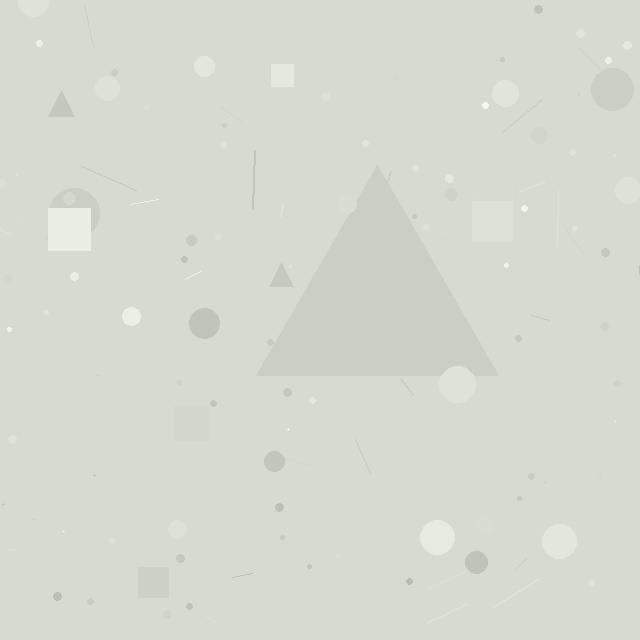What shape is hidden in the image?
A triangle is hidden in the image.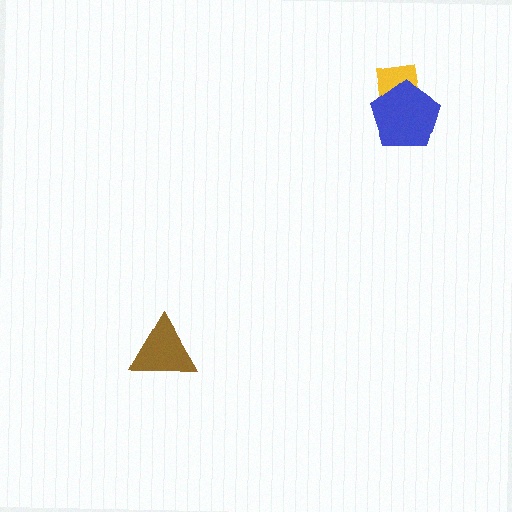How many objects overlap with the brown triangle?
0 objects overlap with the brown triangle.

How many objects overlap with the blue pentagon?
1 object overlaps with the blue pentagon.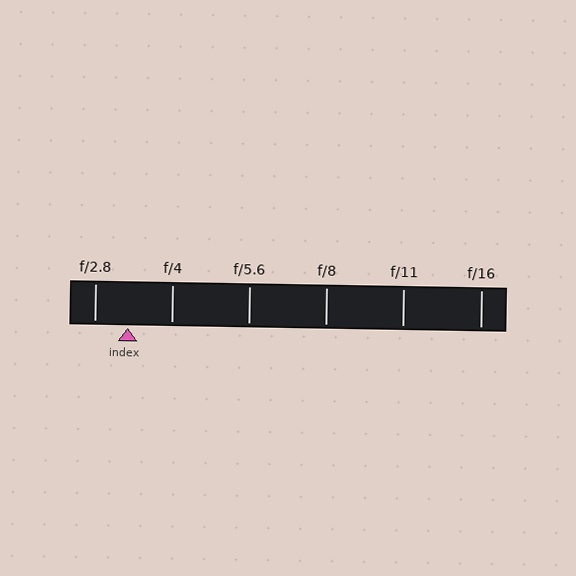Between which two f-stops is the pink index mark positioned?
The index mark is between f/2.8 and f/4.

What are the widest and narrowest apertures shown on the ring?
The widest aperture shown is f/2.8 and the narrowest is f/16.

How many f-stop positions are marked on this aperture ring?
There are 6 f-stop positions marked.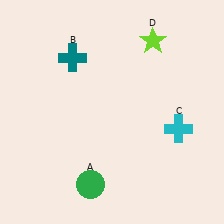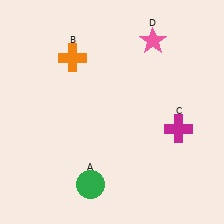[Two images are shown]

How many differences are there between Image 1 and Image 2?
There are 3 differences between the two images.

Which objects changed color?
B changed from teal to orange. C changed from cyan to magenta. D changed from lime to pink.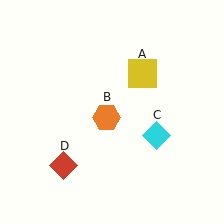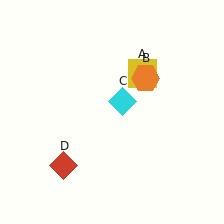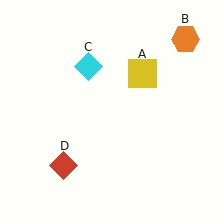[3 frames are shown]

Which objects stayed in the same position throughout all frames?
Yellow square (object A) and red diamond (object D) remained stationary.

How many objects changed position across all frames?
2 objects changed position: orange hexagon (object B), cyan diamond (object C).